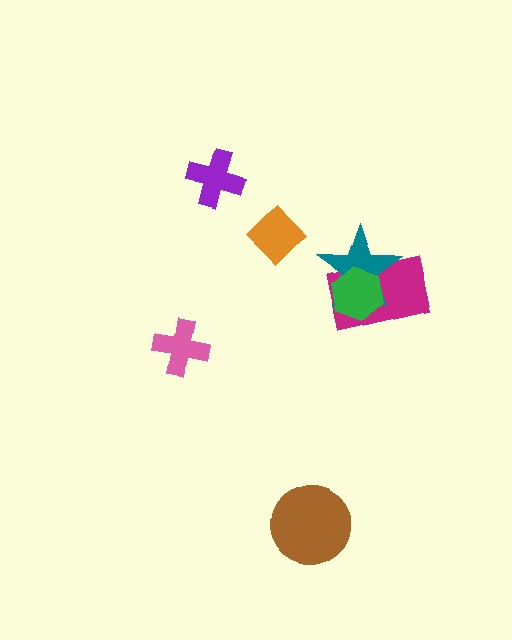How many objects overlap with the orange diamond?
0 objects overlap with the orange diamond.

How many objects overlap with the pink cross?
0 objects overlap with the pink cross.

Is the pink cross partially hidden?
No, no other shape covers it.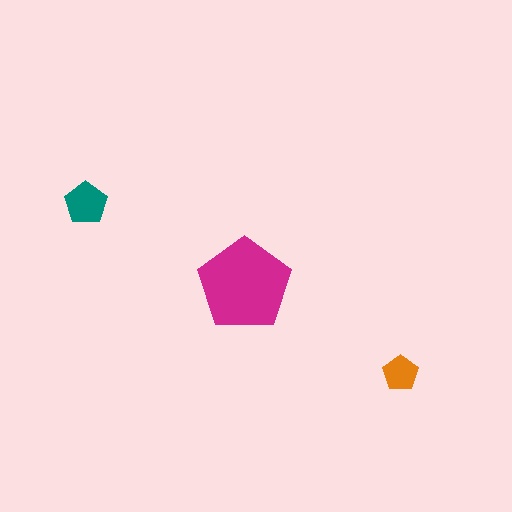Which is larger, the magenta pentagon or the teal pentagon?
The magenta one.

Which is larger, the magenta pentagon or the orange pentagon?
The magenta one.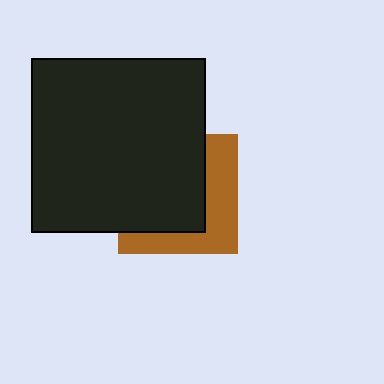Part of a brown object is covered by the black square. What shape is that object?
It is a square.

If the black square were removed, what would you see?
You would see the complete brown square.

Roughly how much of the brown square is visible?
A small part of it is visible (roughly 39%).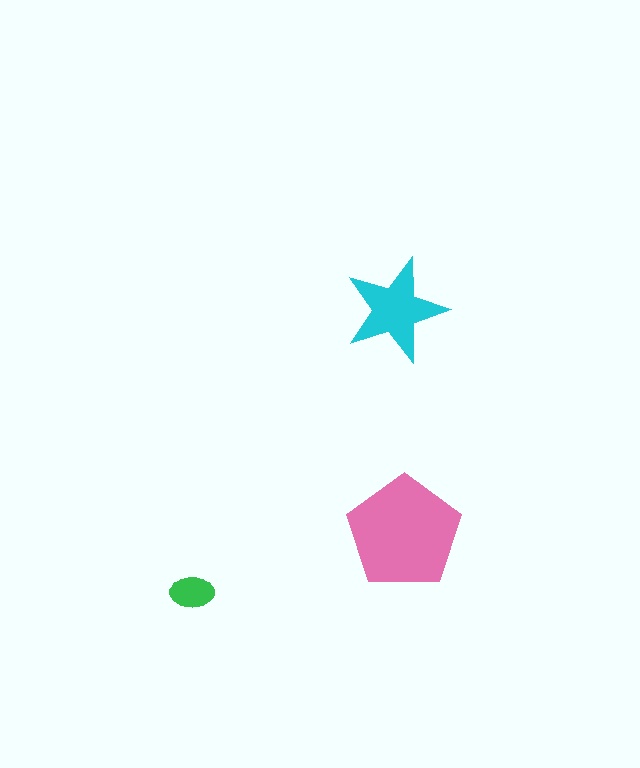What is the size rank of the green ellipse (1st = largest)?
3rd.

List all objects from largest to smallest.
The pink pentagon, the cyan star, the green ellipse.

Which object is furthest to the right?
The pink pentagon is rightmost.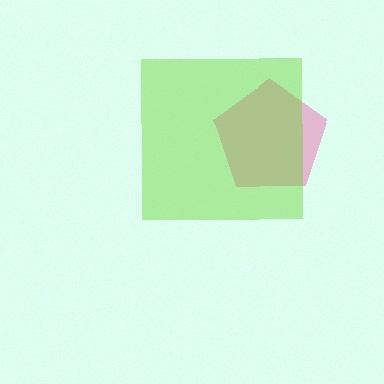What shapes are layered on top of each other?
The layered shapes are: a pink pentagon, a lime square.